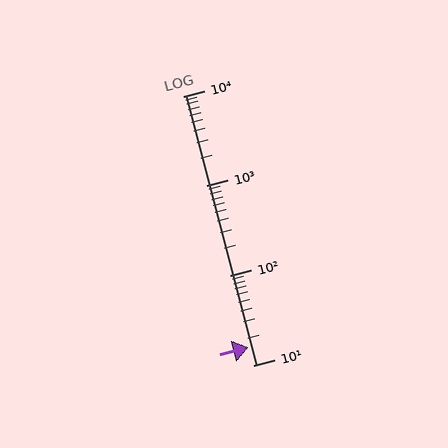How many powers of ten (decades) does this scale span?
The scale spans 3 decades, from 10 to 10000.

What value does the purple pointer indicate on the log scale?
The pointer indicates approximately 16.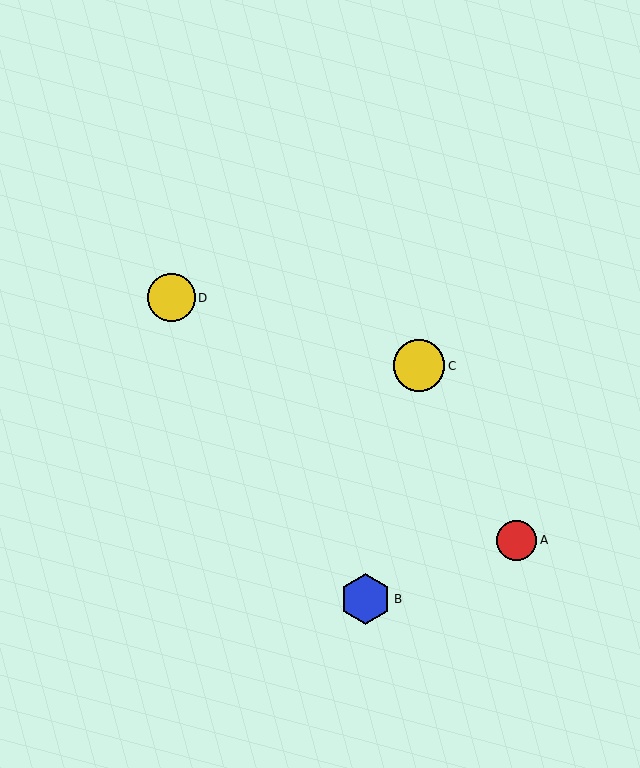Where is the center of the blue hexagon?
The center of the blue hexagon is at (366, 599).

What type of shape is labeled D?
Shape D is a yellow circle.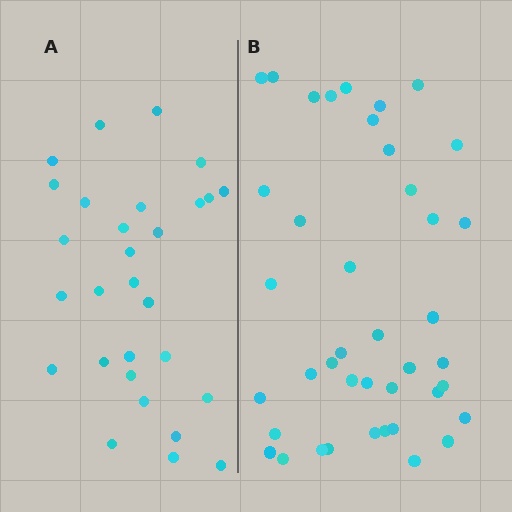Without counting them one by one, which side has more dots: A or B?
Region B (the right region) has more dots.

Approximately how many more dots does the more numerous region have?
Region B has roughly 12 or so more dots than region A.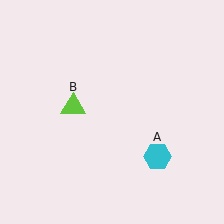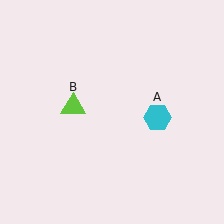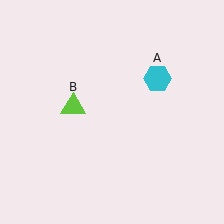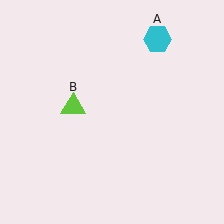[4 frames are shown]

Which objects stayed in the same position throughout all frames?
Lime triangle (object B) remained stationary.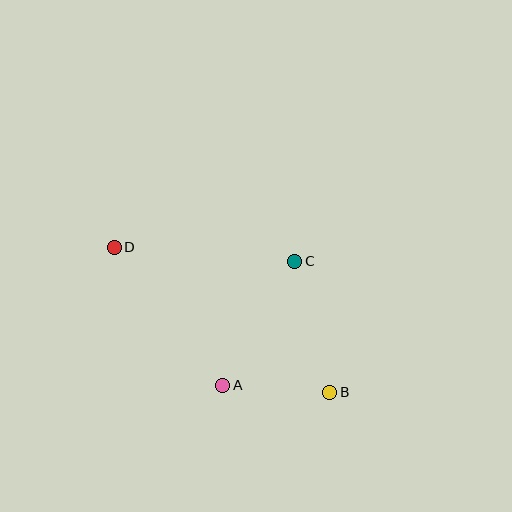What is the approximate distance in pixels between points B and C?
The distance between B and C is approximately 136 pixels.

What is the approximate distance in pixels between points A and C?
The distance between A and C is approximately 144 pixels.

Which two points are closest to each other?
Points A and B are closest to each other.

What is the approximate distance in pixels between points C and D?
The distance between C and D is approximately 181 pixels.